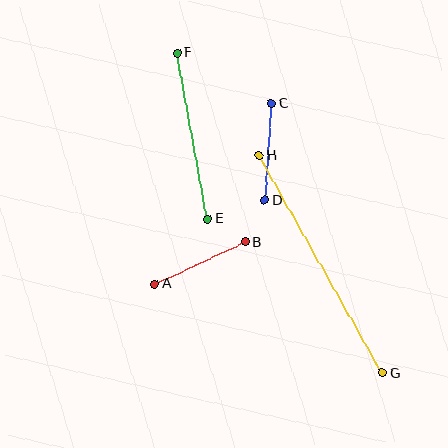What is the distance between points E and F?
The distance is approximately 169 pixels.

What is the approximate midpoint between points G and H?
The midpoint is at approximately (321, 264) pixels.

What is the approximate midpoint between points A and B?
The midpoint is at approximately (200, 263) pixels.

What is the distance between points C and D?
The distance is approximately 97 pixels.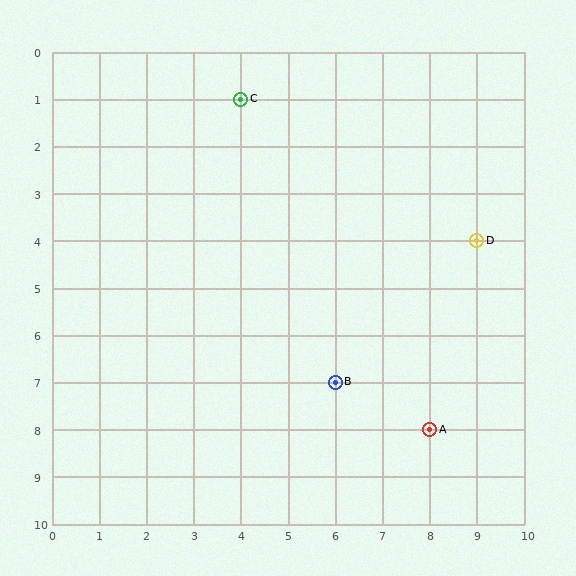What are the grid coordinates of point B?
Point B is at grid coordinates (6, 7).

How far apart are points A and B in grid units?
Points A and B are 2 columns and 1 row apart (about 2.2 grid units diagonally).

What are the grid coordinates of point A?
Point A is at grid coordinates (8, 8).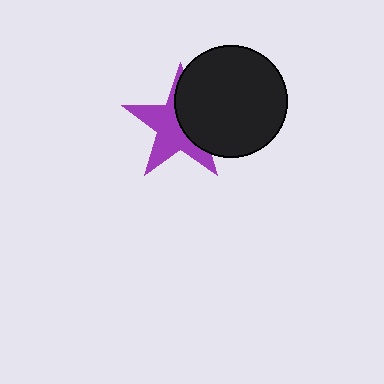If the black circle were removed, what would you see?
You would see the complete purple star.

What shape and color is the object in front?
The object in front is a black circle.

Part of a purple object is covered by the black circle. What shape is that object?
It is a star.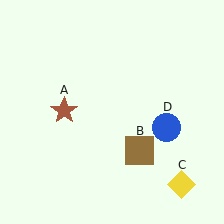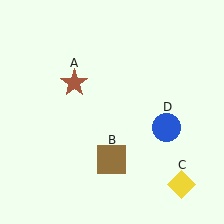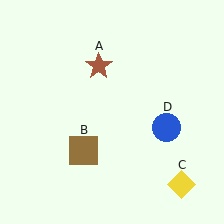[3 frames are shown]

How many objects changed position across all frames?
2 objects changed position: brown star (object A), brown square (object B).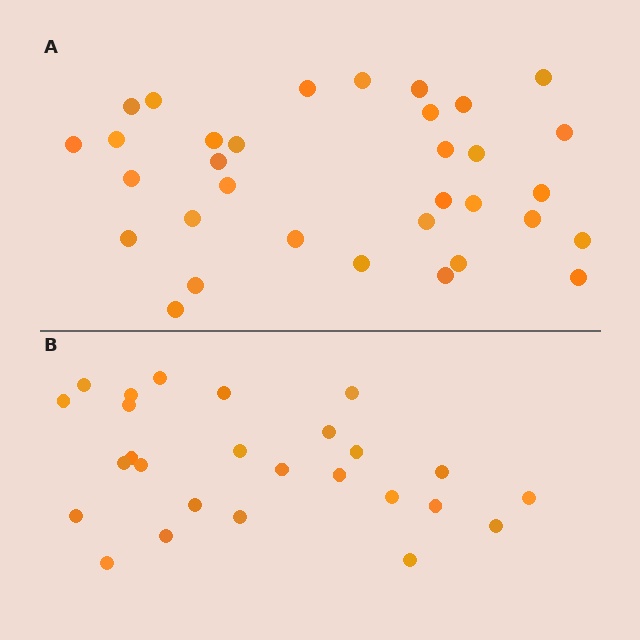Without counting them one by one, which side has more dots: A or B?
Region A (the top region) has more dots.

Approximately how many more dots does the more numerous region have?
Region A has roughly 8 or so more dots than region B.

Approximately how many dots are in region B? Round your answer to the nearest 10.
About 30 dots. (The exact count is 26, which rounds to 30.)